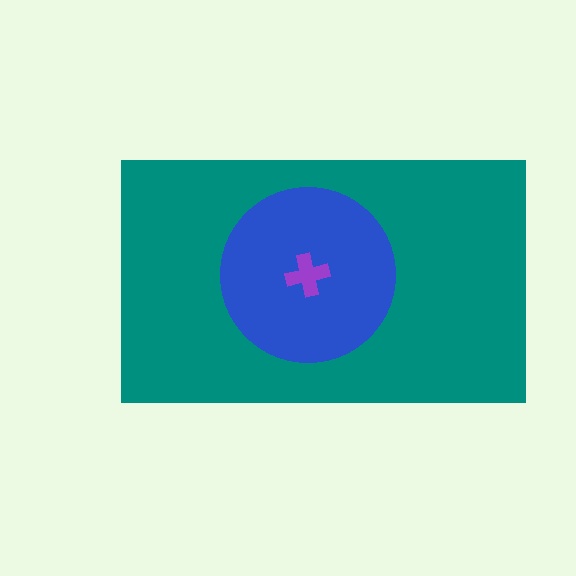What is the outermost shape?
The teal rectangle.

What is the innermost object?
The purple cross.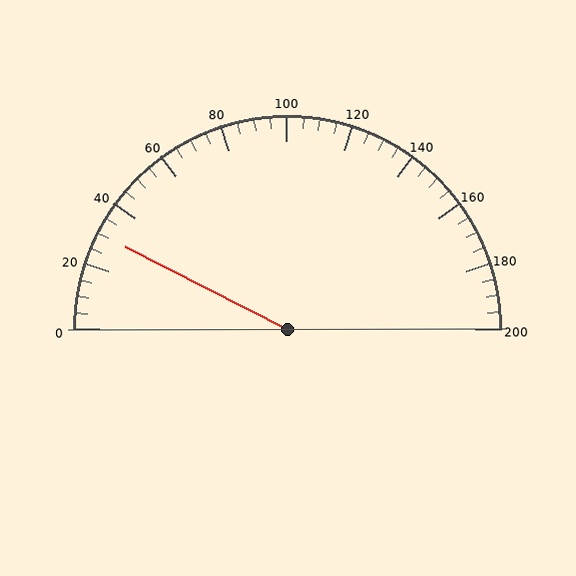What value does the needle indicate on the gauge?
The needle indicates approximately 30.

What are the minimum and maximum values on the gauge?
The gauge ranges from 0 to 200.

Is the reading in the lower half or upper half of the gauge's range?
The reading is in the lower half of the range (0 to 200).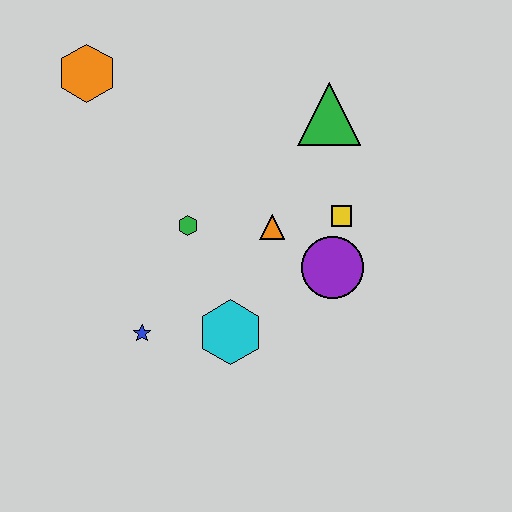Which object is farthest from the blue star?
The green triangle is farthest from the blue star.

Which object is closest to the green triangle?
The yellow square is closest to the green triangle.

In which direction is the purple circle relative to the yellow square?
The purple circle is below the yellow square.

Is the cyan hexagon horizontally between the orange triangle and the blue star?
Yes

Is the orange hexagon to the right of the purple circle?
No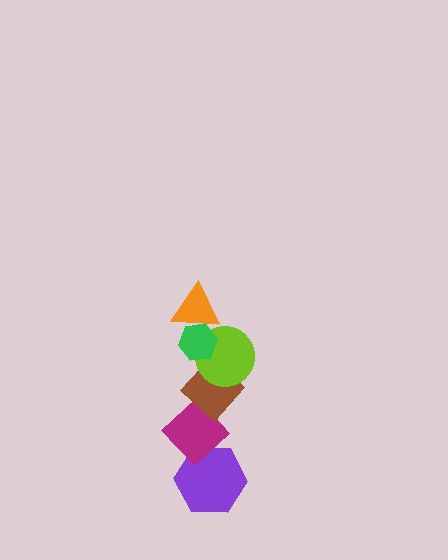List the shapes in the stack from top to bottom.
From top to bottom: the green hexagon, the orange triangle, the lime circle, the brown diamond, the magenta diamond, the purple hexagon.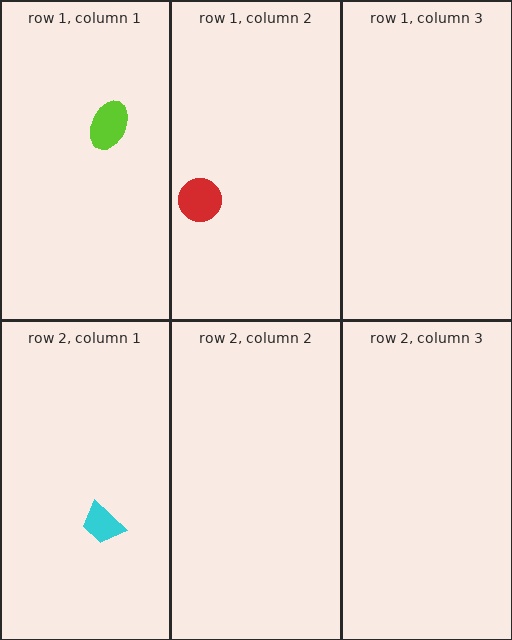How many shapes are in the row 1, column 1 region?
1.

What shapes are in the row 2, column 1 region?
The cyan trapezoid.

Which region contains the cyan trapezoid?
The row 2, column 1 region.